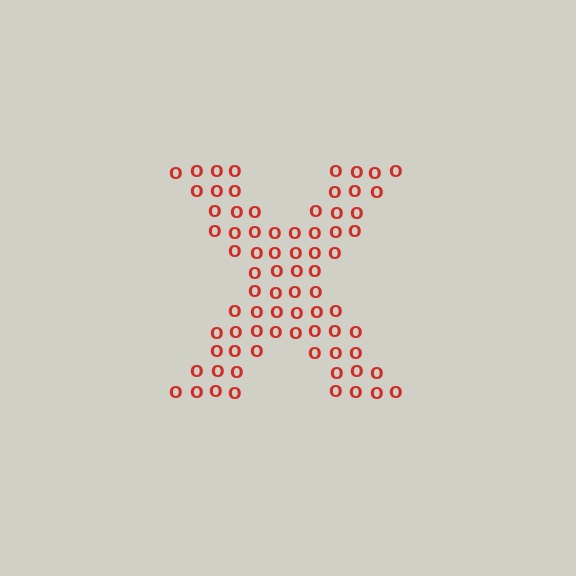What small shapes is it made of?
It is made of small letter O's.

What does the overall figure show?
The overall figure shows the letter X.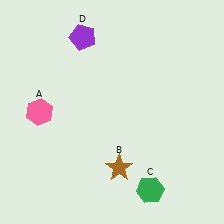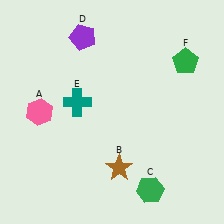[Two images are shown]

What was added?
A teal cross (E), a green pentagon (F) were added in Image 2.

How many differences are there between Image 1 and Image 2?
There are 2 differences between the two images.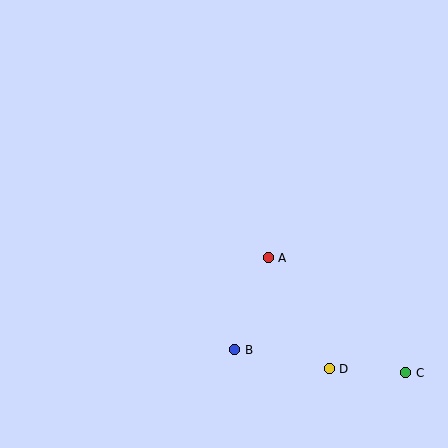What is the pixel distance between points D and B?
The distance between D and B is 96 pixels.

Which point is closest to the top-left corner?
Point A is closest to the top-left corner.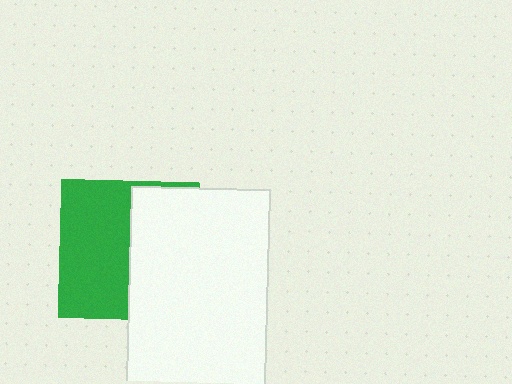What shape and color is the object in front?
The object in front is a white rectangle.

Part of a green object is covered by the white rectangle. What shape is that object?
It is a square.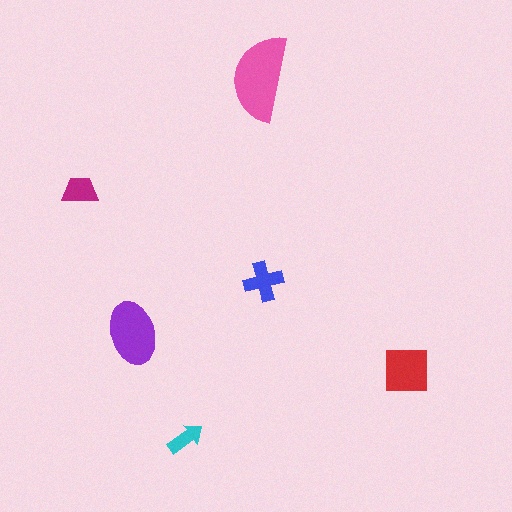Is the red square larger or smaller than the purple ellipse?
Smaller.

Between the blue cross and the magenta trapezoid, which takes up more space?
The blue cross.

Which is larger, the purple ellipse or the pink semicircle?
The pink semicircle.